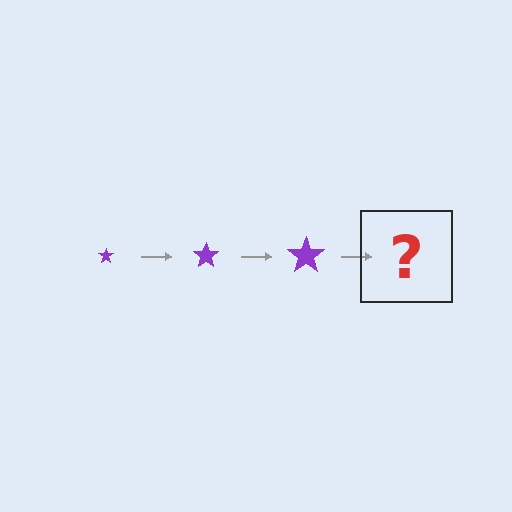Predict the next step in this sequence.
The next step is a purple star, larger than the previous one.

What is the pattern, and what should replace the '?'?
The pattern is that the star gets progressively larger each step. The '?' should be a purple star, larger than the previous one.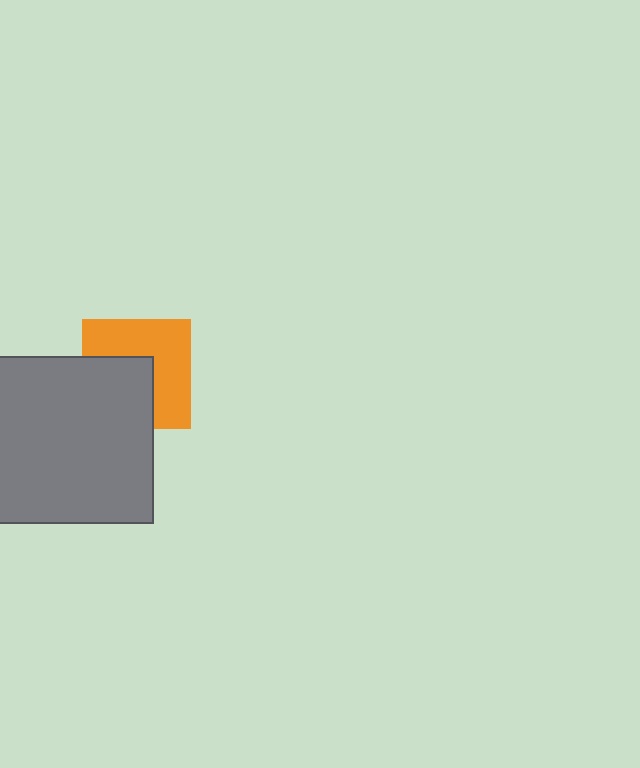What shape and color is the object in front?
The object in front is a gray square.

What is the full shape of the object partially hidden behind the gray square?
The partially hidden object is an orange square.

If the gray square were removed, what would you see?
You would see the complete orange square.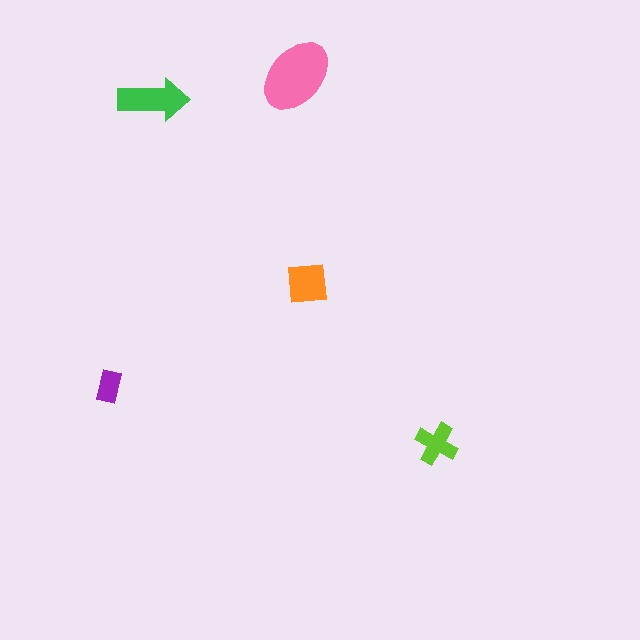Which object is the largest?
The pink ellipse.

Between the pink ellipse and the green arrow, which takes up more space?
The pink ellipse.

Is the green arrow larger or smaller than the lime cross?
Larger.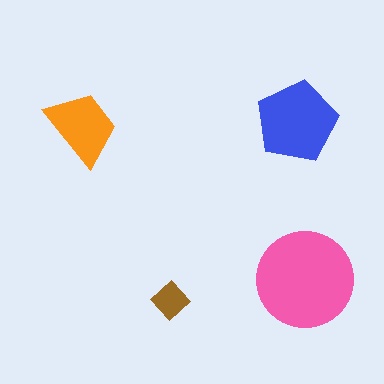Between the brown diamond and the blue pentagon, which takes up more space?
The blue pentagon.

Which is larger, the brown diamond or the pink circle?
The pink circle.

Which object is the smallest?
The brown diamond.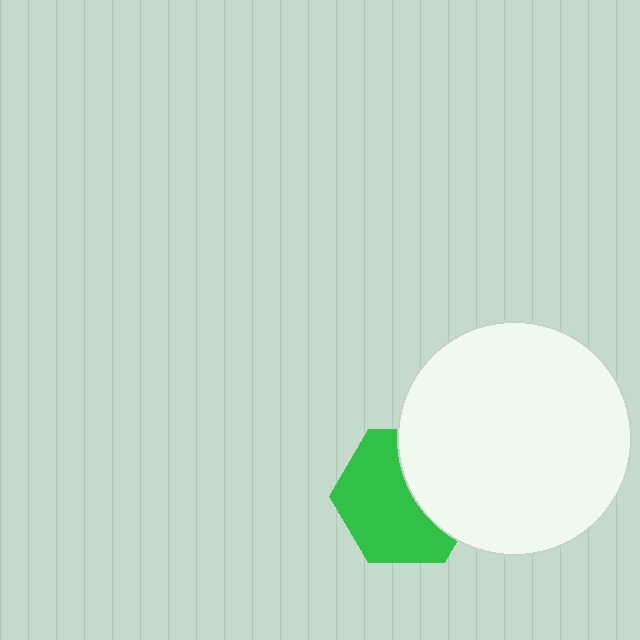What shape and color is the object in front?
The object in front is a white circle.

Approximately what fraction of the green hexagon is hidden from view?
Roughly 39% of the green hexagon is hidden behind the white circle.